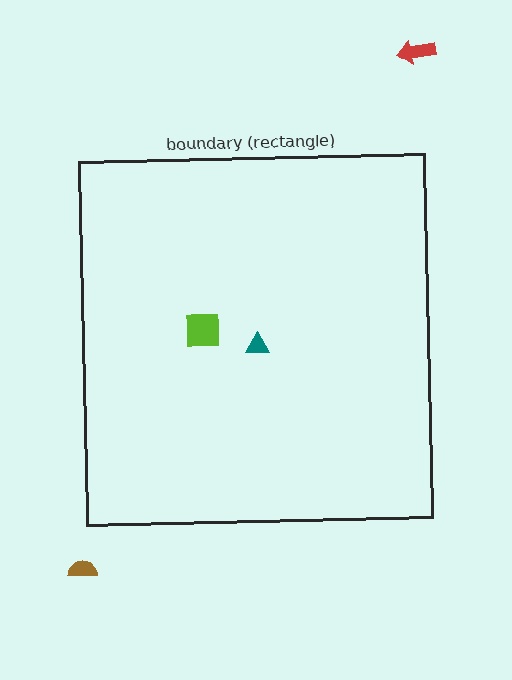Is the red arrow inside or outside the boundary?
Outside.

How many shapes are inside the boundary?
2 inside, 2 outside.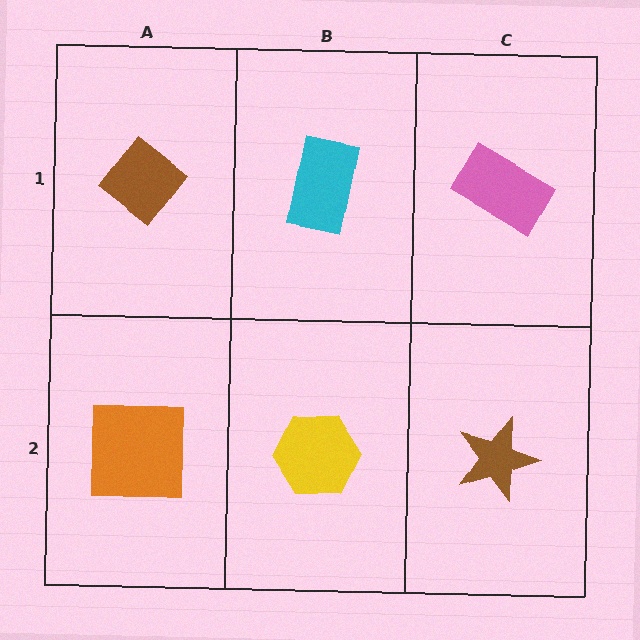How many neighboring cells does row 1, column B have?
3.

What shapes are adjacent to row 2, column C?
A pink rectangle (row 1, column C), a yellow hexagon (row 2, column B).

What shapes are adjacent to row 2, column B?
A cyan rectangle (row 1, column B), an orange square (row 2, column A), a brown star (row 2, column C).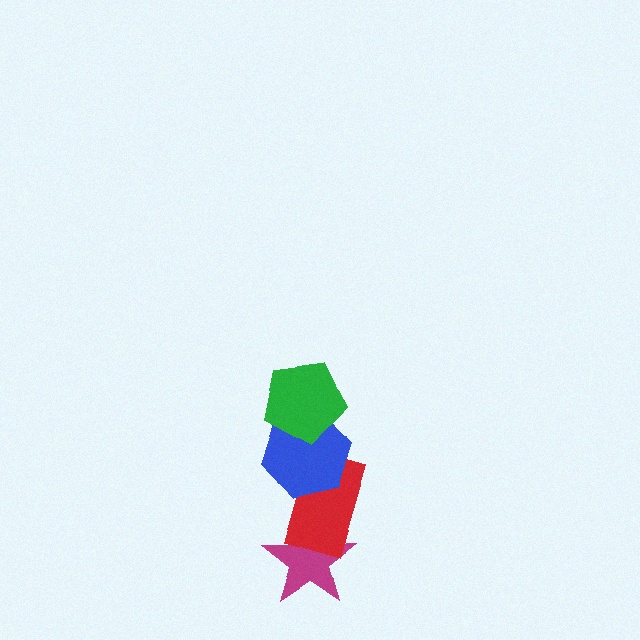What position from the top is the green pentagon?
The green pentagon is 1st from the top.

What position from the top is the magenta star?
The magenta star is 4th from the top.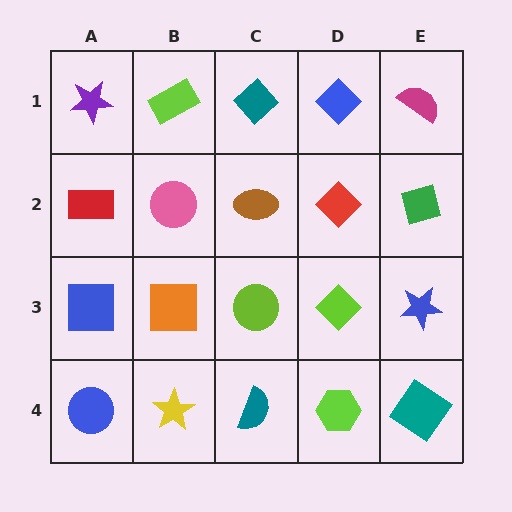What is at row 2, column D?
A red diamond.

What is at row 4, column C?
A teal semicircle.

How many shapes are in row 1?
5 shapes.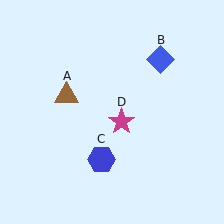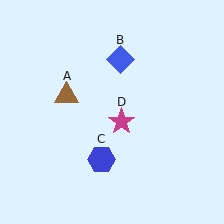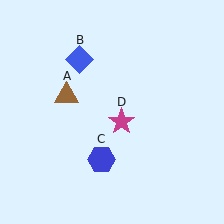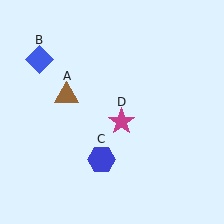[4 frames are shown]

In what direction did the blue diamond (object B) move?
The blue diamond (object B) moved left.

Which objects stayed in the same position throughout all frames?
Brown triangle (object A) and blue hexagon (object C) and magenta star (object D) remained stationary.